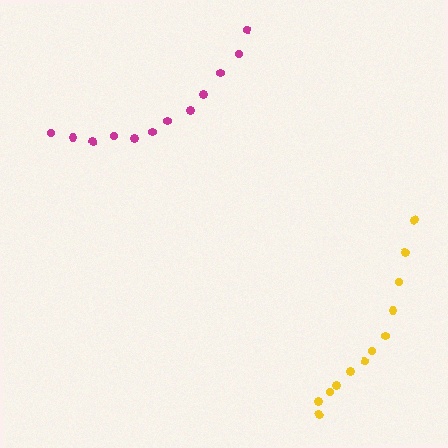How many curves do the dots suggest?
There are 2 distinct paths.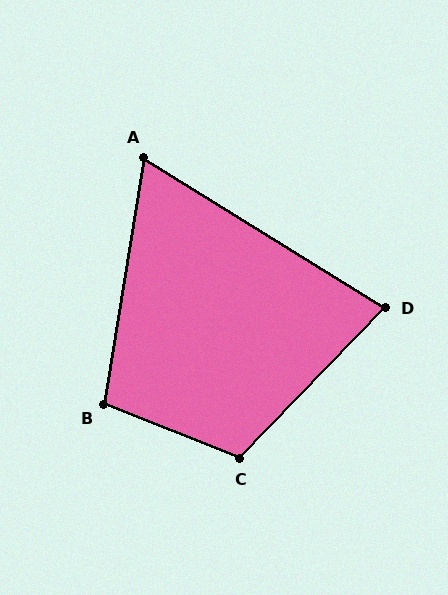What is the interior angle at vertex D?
Approximately 78 degrees (acute).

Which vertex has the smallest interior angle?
A, at approximately 67 degrees.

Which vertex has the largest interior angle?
C, at approximately 113 degrees.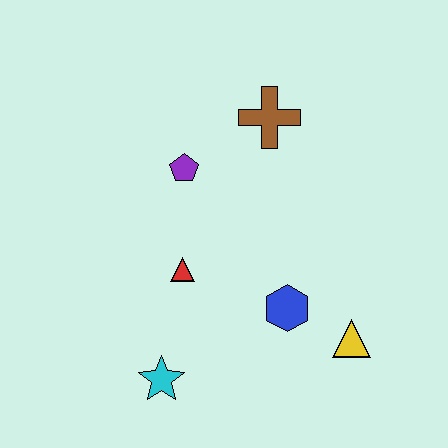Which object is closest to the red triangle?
The purple pentagon is closest to the red triangle.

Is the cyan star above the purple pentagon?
No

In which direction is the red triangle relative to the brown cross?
The red triangle is below the brown cross.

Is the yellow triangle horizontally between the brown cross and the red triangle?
No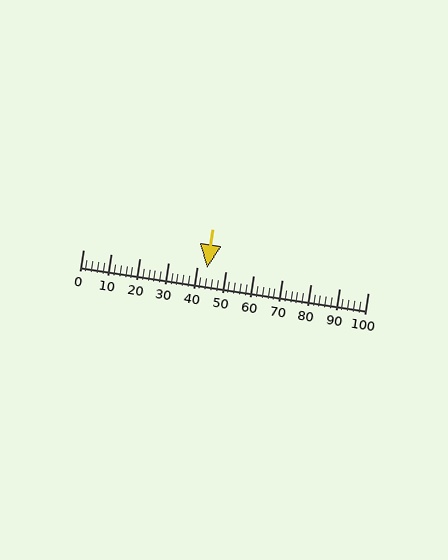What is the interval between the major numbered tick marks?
The major tick marks are spaced 10 units apart.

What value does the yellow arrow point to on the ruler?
The yellow arrow points to approximately 44.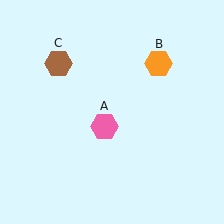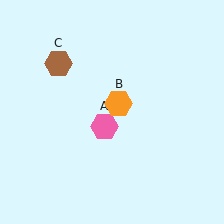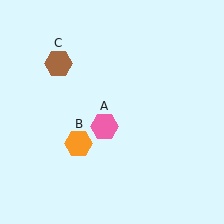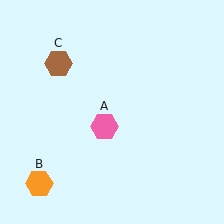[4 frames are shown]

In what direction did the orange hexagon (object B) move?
The orange hexagon (object B) moved down and to the left.